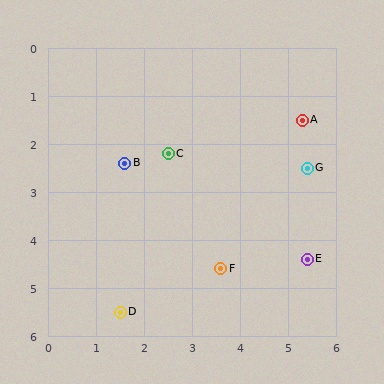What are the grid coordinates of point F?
Point F is at approximately (3.6, 4.6).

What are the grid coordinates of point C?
Point C is at approximately (2.5, 2.2).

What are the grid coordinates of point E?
Point E is at approximately (5.4, 4.4).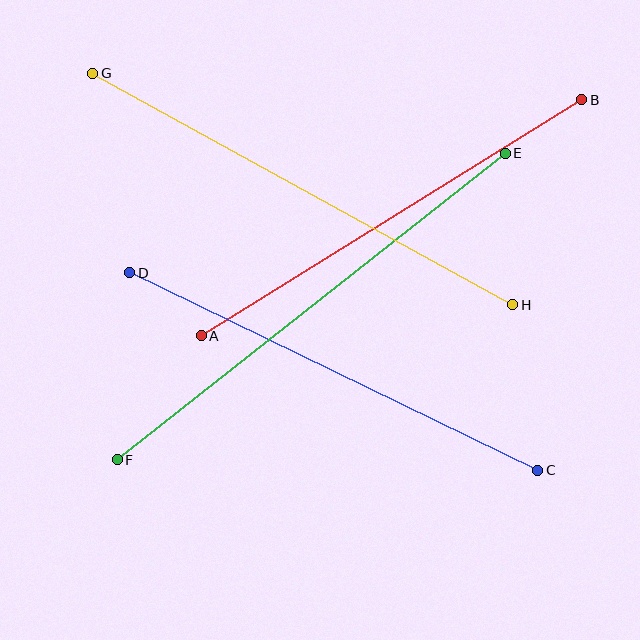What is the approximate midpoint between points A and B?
The midpoint is at approximately (392, 218) pixels.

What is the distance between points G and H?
The distance is approximately 479 pixels.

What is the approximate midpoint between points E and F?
The midpoint is at approximately (311, 307) pixels.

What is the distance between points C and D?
The distance is approximately 453 pixels.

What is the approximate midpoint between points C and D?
The midpoint is at approximately (334, 371) pixels.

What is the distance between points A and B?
The distance is approximately 448 pixels.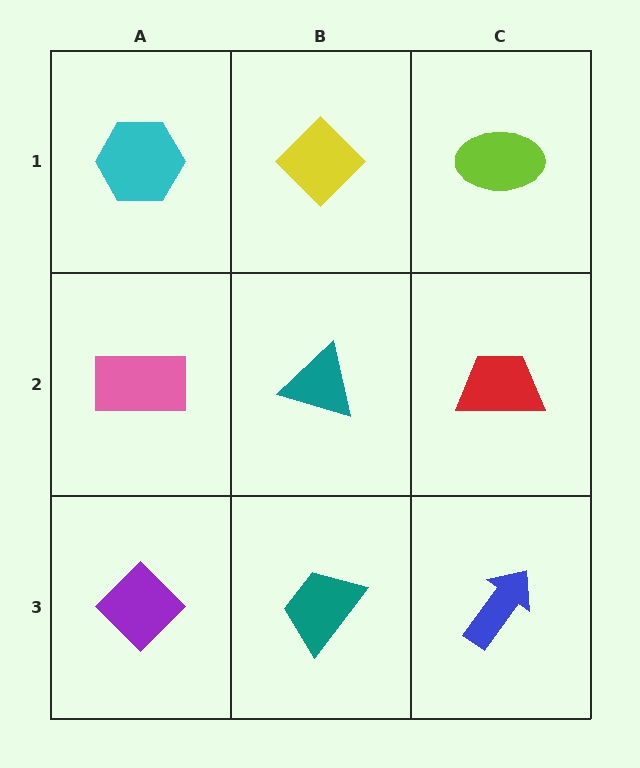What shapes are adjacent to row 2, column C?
A lime ellipse (row 1, column C), a blue arrow (row 3, column C), a teal triangle (row 2, column B).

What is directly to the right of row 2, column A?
A teal triangle.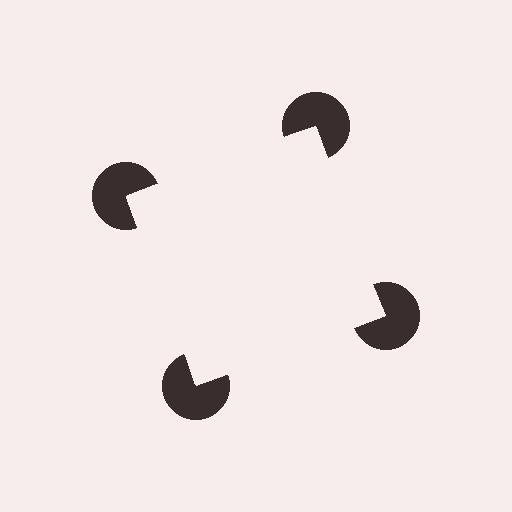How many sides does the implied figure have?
4 sides.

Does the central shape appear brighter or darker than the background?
It typically appears slightly brighter than the background, even though no actual brightness change is drawn.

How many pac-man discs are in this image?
There are 4 — one at each vertex of the illusory square.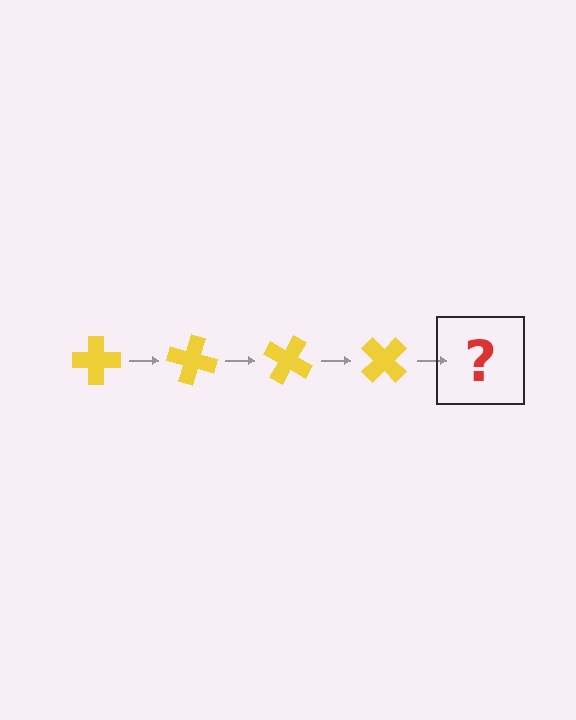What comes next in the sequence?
The next element should be a yellow cross rotated 60 degrees.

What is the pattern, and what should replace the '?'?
The pattern is that the cross rotates 15 degrees each step. The '?' should be a yellow cross rotated 60 degrees.